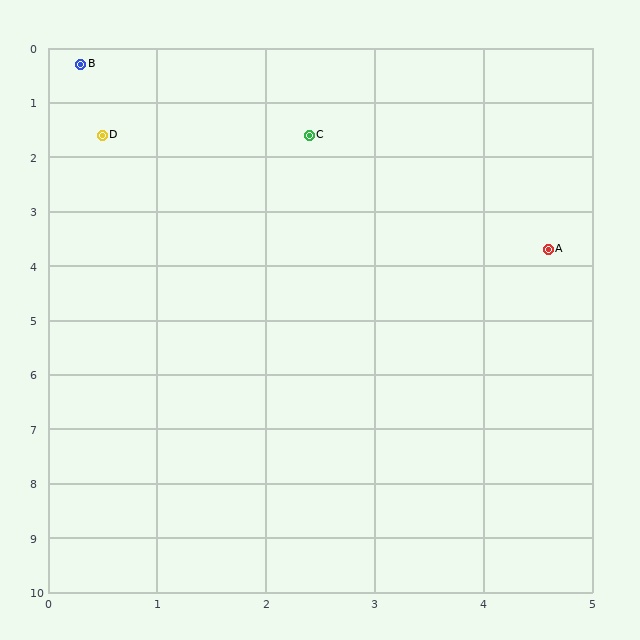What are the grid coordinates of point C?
Point C is at approximately (2.4, 1.6).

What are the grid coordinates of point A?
Point A is at approximately (4.6, 3.7).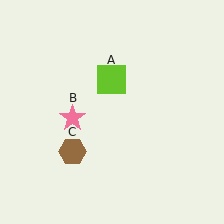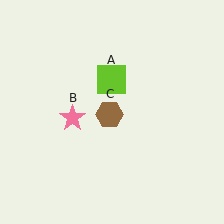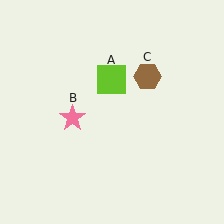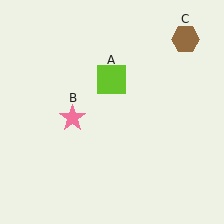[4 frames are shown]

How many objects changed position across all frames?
1 object changed position: brown hexagon (object C).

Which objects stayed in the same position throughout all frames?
Lime square (object A) and pink star (object B) remained stationary.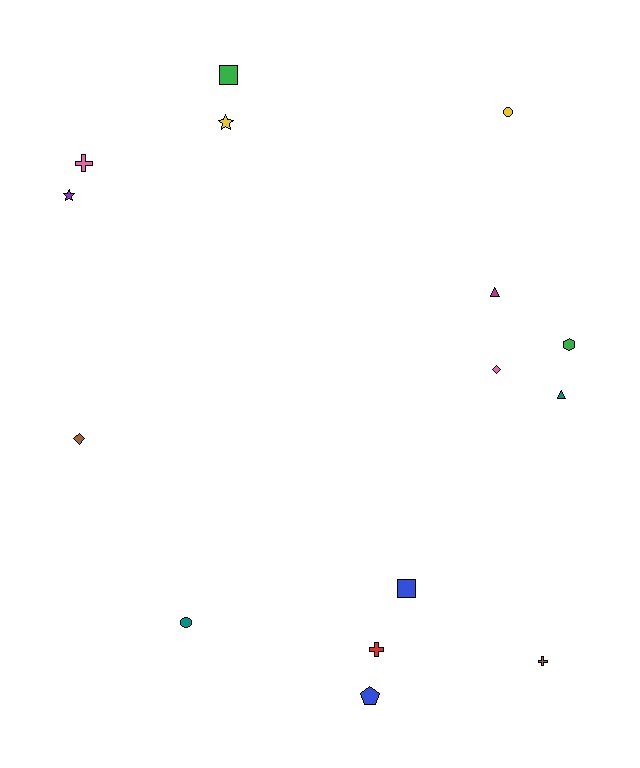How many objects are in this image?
There are 15 objects.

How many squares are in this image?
There are 2 squares.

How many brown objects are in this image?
There are 2 brown objects.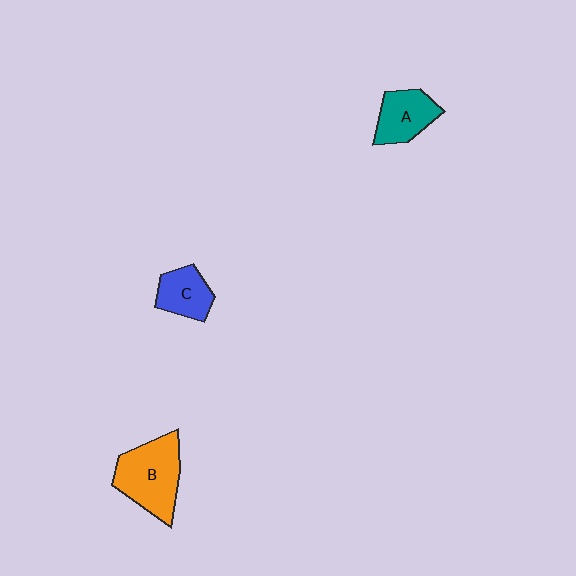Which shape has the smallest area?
Shape C (blue).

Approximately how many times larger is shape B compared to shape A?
Approximately 1.5 times.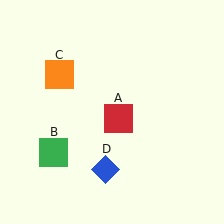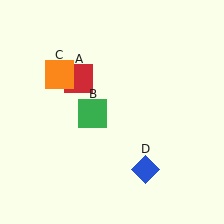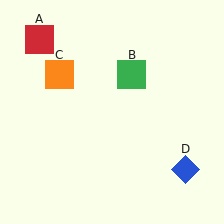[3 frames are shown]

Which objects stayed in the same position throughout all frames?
Orange square (object C) remained stationary.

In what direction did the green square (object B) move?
The green square (object B) moved up and to the right.